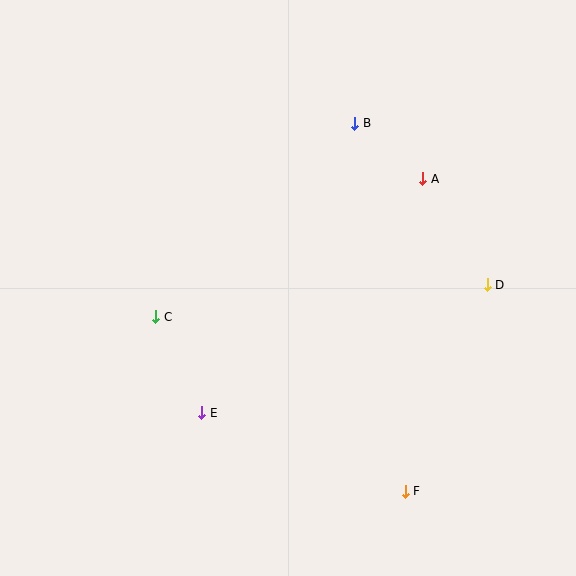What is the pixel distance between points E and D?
The distance between E and D is 313 pixels.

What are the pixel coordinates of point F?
Point F is at (405, 491).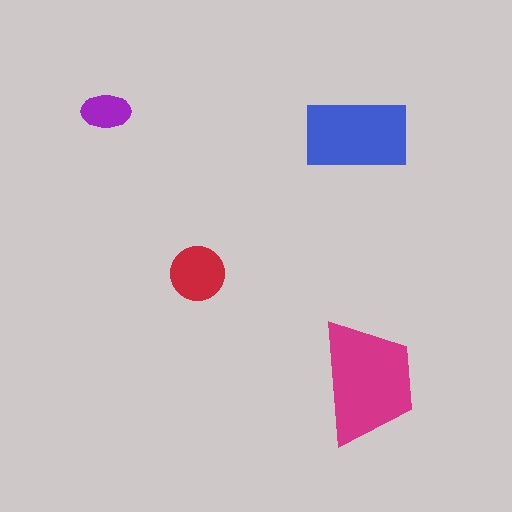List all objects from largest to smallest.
The magenta trapezoid, the blue rectangle, the red circle, the purple ellipse.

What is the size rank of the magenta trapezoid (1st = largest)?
1st.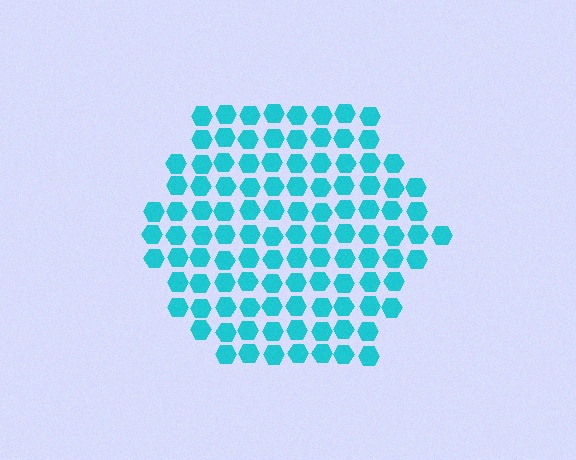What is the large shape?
The large shape is a hexagon.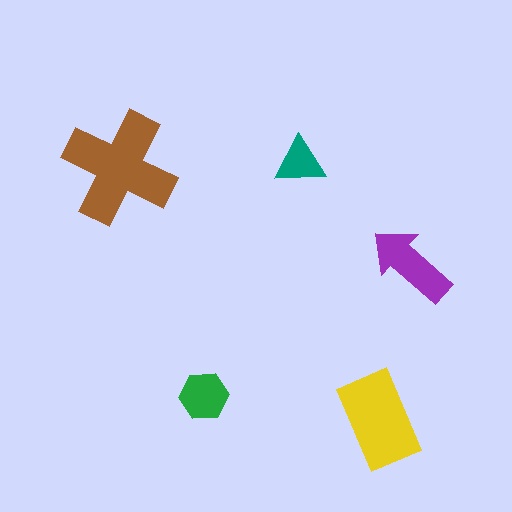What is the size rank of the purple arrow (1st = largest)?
3rd.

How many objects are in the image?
There are 5 objects in the image.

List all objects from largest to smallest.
The brown cross, the yellow rectangle, the purple arrow, the green hexagon, the teal triangle.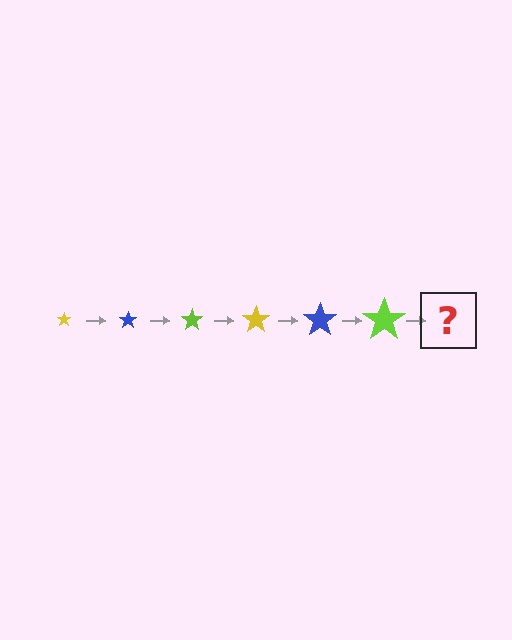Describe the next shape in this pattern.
It should be a yellow star, larger than the previous one.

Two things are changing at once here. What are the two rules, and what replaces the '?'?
The two rules are that the star grows larger each step and the color cycles through yellow, blue, and lime. The '?' should be a yellow star, larger than the previous one.